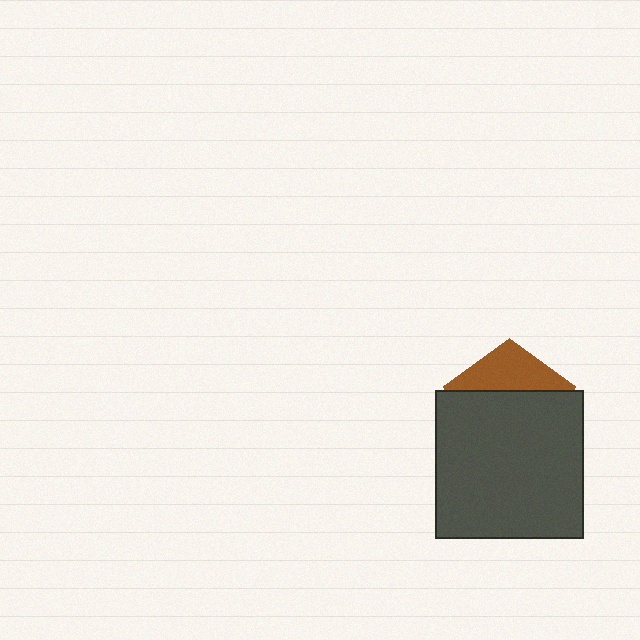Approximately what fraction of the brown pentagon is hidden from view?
Roughly 69% of the brown pentagon is hidden behind the dark gray square.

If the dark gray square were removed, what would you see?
You would see the complete brown pentagon.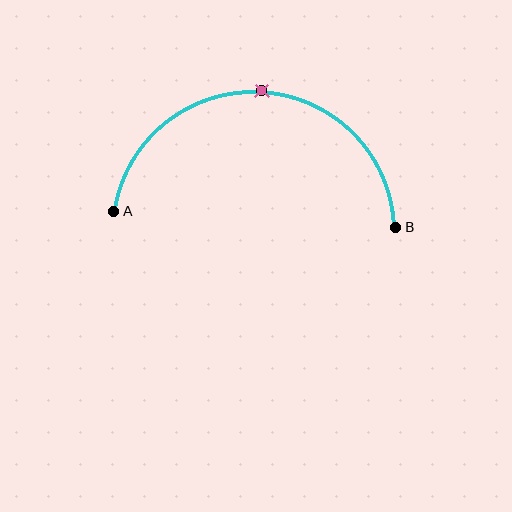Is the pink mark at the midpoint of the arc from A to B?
Yes. The pink mark lies on the arc at equal arc-length from both A and B — it is the arc midpoint.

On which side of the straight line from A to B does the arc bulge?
The arc bulges above the straight line connecting A and B.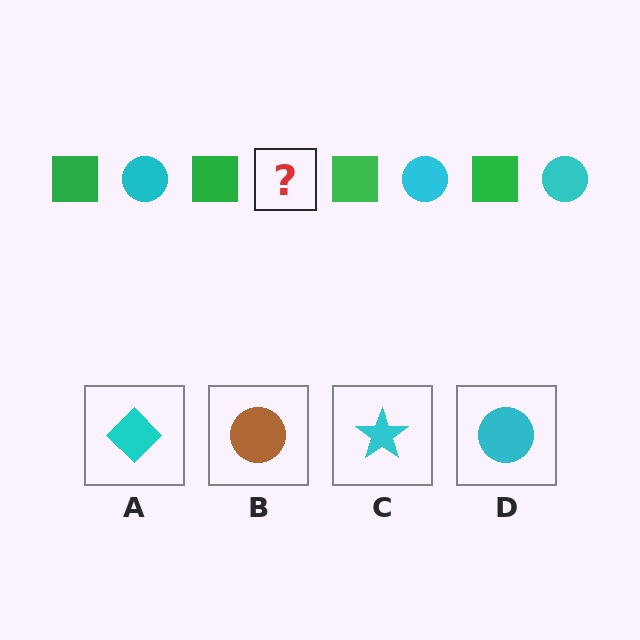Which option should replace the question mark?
Option D.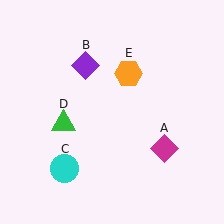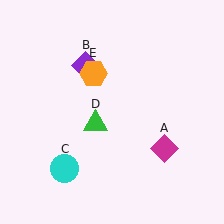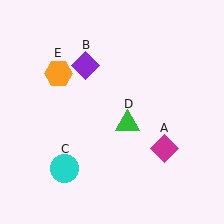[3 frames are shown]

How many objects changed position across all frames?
2 objects changed position: green triangle (object D), orange hexagon (object E).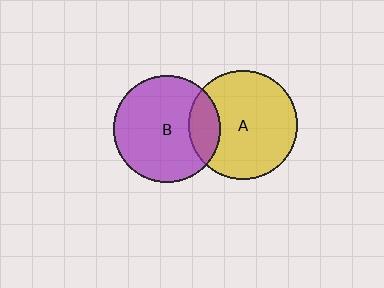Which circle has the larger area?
Circle A (yellow).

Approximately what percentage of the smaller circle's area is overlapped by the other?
Approximately 20%.